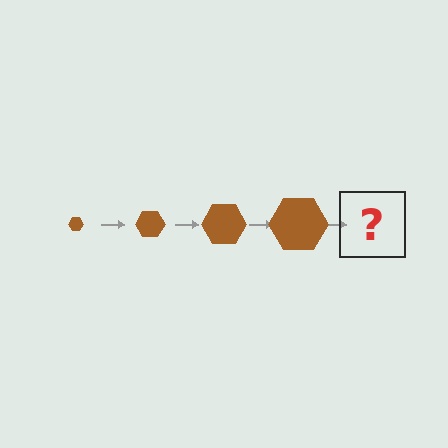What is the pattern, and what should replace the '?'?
The pattern is that the hexagon gets progressively larger each step. The '?' should be a brown hexagon, larger than the previous one.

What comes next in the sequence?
The next element should be a brown hexagon, larger than the previous one.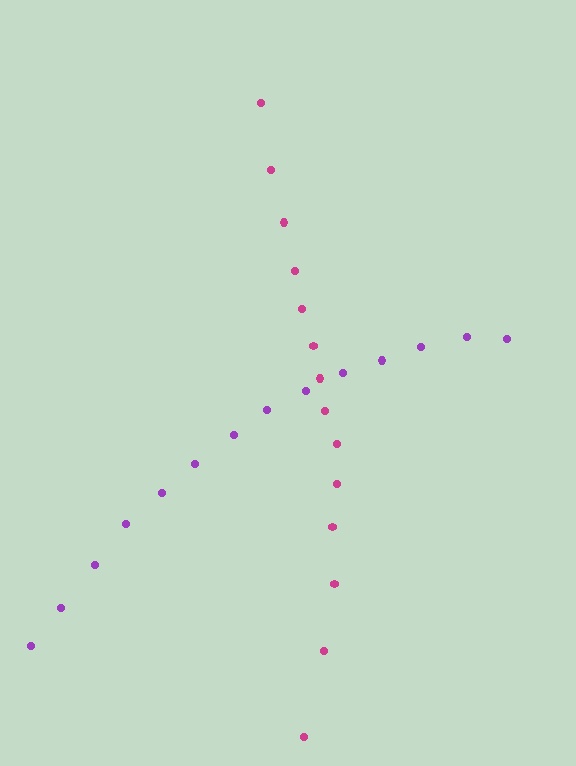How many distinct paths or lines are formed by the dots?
There are 2 distinct paths.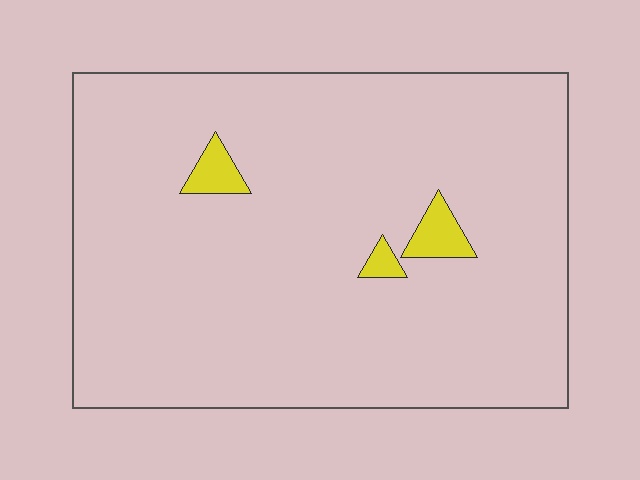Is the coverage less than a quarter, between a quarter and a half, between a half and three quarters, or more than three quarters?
Less than a quarter.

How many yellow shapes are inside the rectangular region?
3.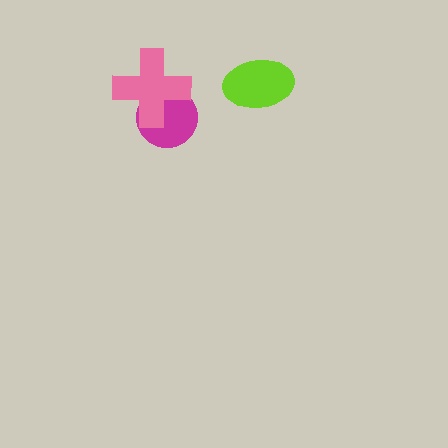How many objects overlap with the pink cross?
1 object overlaps with the pink cross.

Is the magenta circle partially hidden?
Yes, it is partially covered by another shape.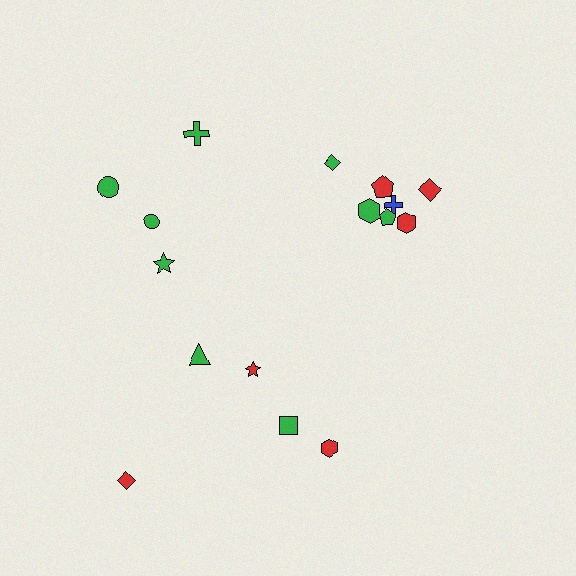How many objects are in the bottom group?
There are 5 objects.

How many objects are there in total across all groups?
There are 16 objects.